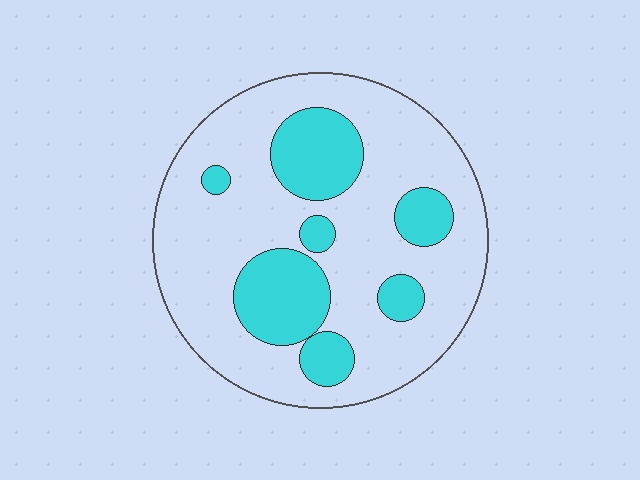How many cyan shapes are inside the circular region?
7.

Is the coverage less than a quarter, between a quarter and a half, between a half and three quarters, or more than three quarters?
Between a quarter and a half.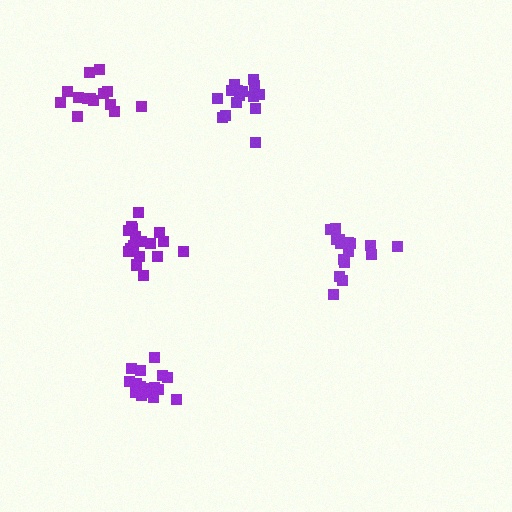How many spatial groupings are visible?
There are 5 spatial groupings.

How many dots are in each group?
Group 1: 15 dots, Group 2: 14 dots, Group 3: 17 dots, Group 4: 17 dots, Group 5: 16 dots (79 total).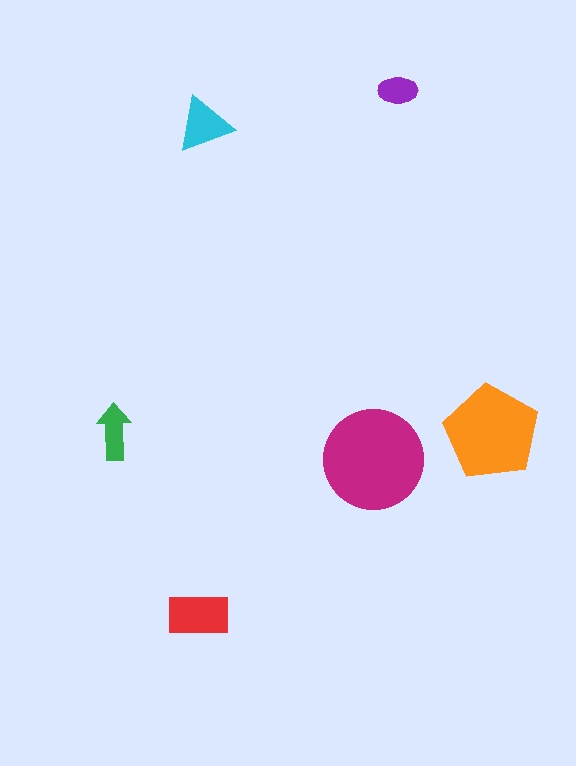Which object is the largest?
The magenta circle.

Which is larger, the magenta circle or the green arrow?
The magenta circle.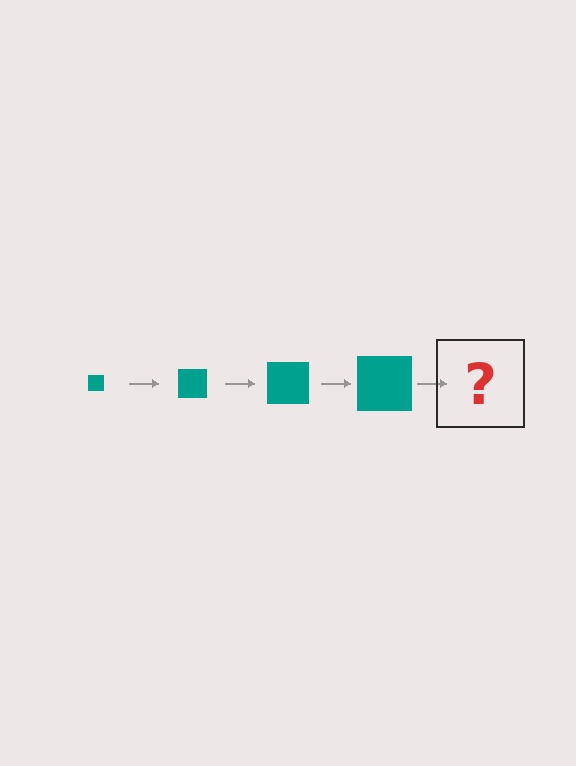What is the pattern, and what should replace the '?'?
The pattern is that the square gets progressively larger each step. The '?' should be a teal square, larger than the previous one.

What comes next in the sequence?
The next element should be a teal square, larger than the previous one.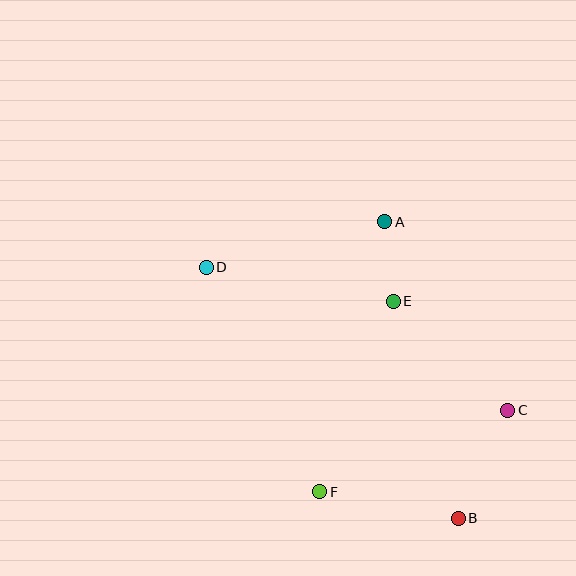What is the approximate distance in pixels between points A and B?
The distance between A and B is approximately 306 pixels.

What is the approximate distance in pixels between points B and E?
The distance between B and E is approximately 226 pixels.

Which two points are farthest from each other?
Points B and D are farthest from each other.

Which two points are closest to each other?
Points A and E are closest to each other.